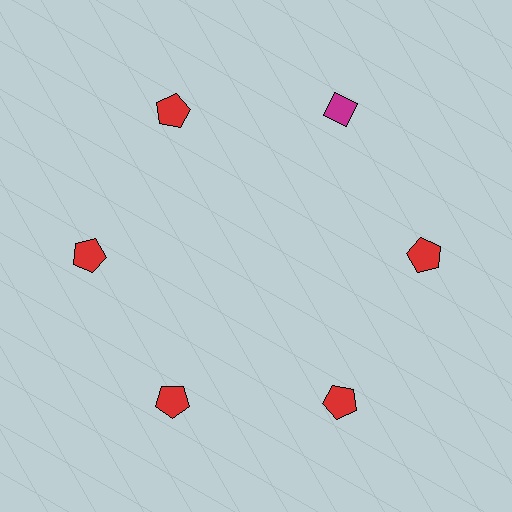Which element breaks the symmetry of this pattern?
The magenta diamond at roughly the 1 o'clock position breaks the symmetry. All other shapes are red pentagons.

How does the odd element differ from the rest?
It differs in both color (magenta instead of red) and shape (diamond instead of pentagon).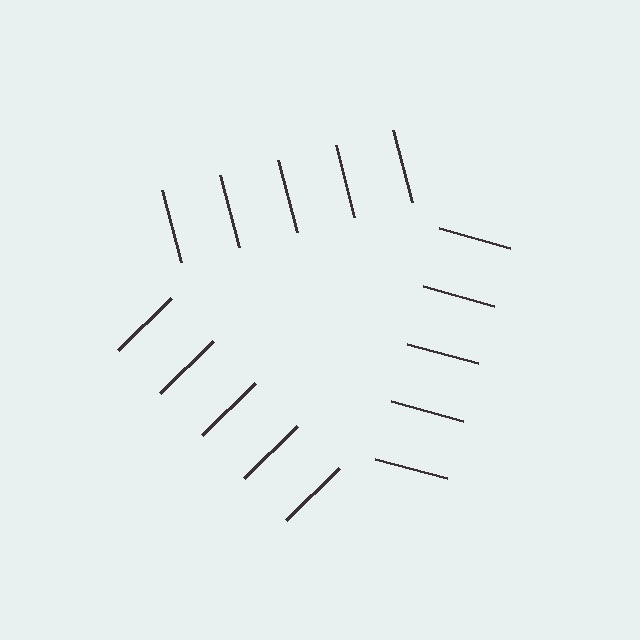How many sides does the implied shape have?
3 sides — the line-ends trace a triangle.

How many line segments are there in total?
15 — 5 along each of the 3 edges.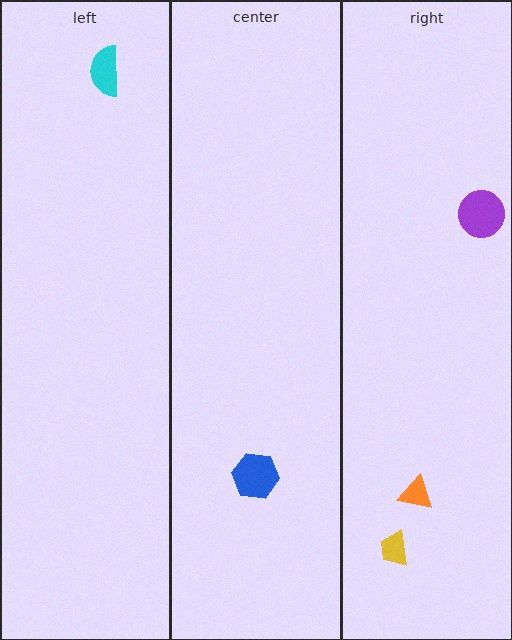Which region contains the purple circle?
The right region.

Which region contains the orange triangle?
The right region.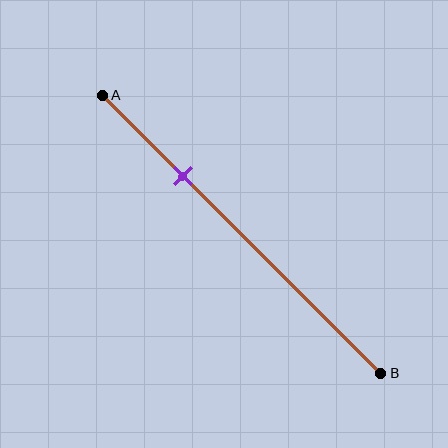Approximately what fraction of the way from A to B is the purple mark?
The purple mark is approximately 30% of the way from A to B.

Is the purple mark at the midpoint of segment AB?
No, the mark is at about 30% from A, not at the 50% midpoint.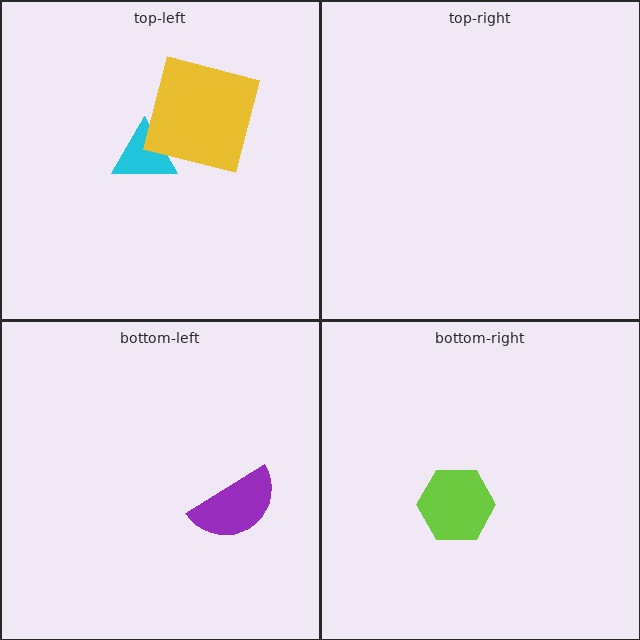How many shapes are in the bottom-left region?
1.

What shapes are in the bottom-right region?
The lime hexagon.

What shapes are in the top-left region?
The cyan triangle, the yellow square.